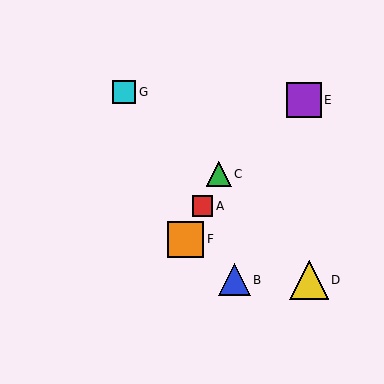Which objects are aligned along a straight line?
Objects A, C, F are aligned along a straight line.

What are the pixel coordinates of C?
Object C is at (219, 174).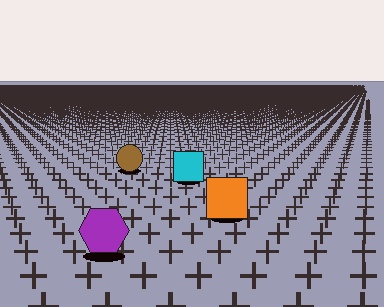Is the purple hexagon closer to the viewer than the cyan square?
Yes. The purple hexagon is closer — you can tell from the texture gradient: the ground texture is coarser near it.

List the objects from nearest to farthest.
From nearest to farthest: the purple hexagon, the orange square, the cyan square, the brown circle.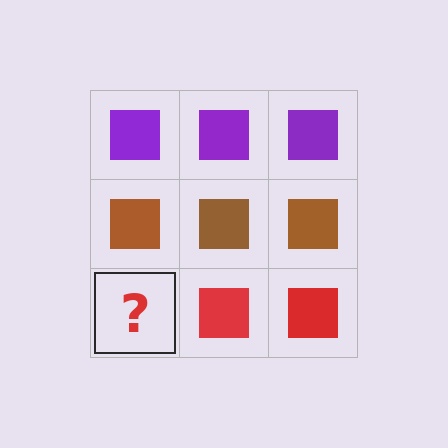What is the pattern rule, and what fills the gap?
The rule is that each row has a consistent color. The gap should be filled with a red square.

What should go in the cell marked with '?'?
The missing cell should contain a red square.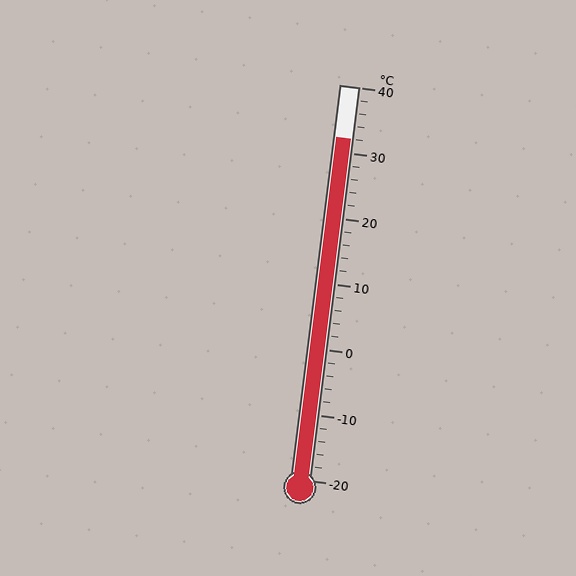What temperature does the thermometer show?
The thermometer shows approximately 32°C.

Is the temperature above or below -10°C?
The temperature is above -10°C.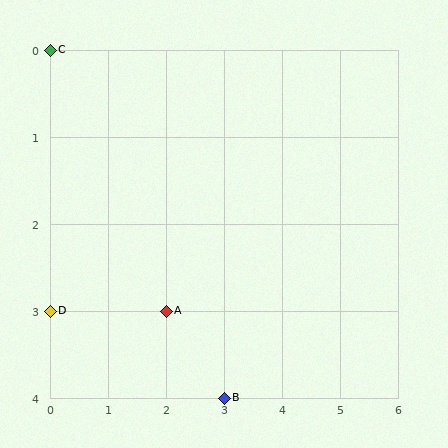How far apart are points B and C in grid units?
Points B and C are 3 columns and 4 rows apart (about 5.0 grid units diagonally).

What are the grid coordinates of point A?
Point A is at grid coordinates (2, 3).